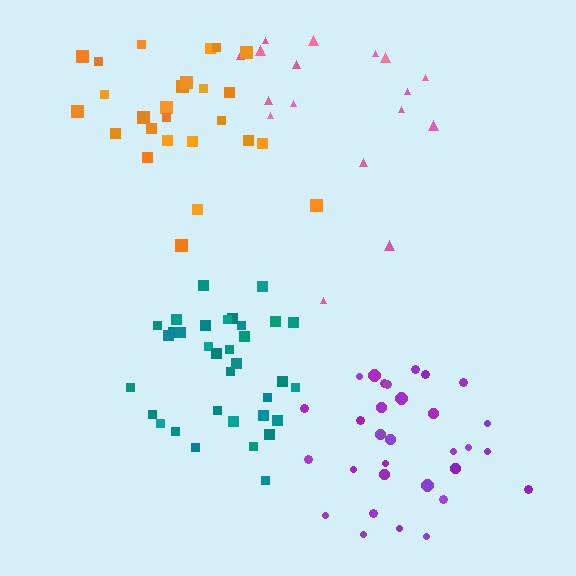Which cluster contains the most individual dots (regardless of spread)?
Teal (35).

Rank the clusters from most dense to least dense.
teal, purple, orange, pink.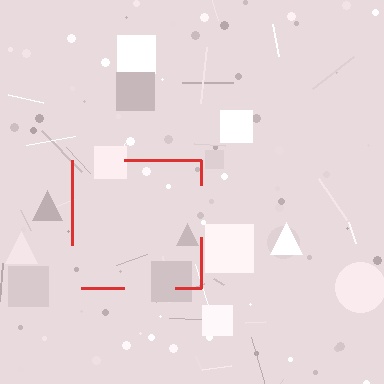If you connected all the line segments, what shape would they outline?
They would outline a square.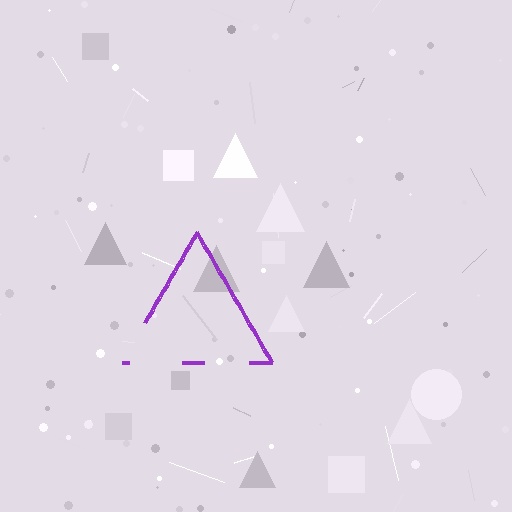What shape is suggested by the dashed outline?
The dashed outline suggests a triangle.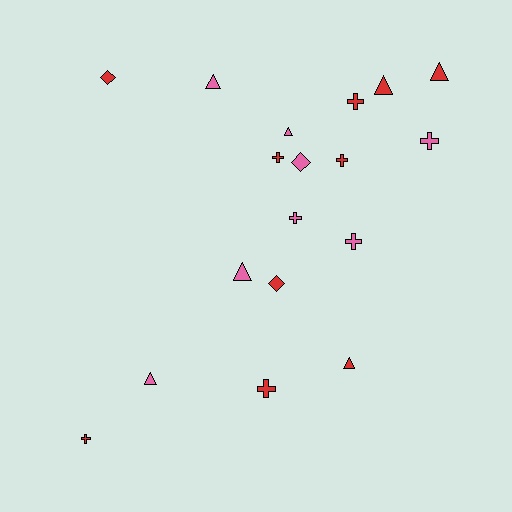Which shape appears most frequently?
Cross, with 8 objects.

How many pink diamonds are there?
There is 1 pink diamond.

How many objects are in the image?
There are 18 objects.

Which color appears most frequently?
Red, with 10 objects.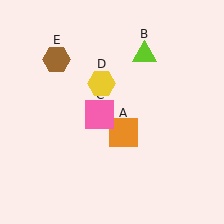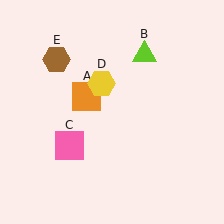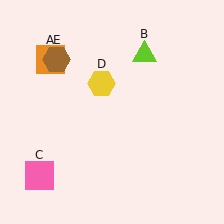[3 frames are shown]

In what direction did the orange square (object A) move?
The orange square (object A) moved up and to the left.